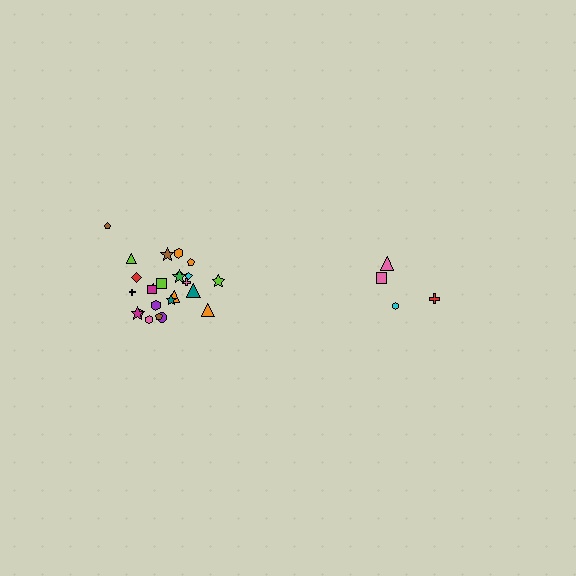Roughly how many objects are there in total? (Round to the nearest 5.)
Roughly 30 objects in total.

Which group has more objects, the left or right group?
The left group.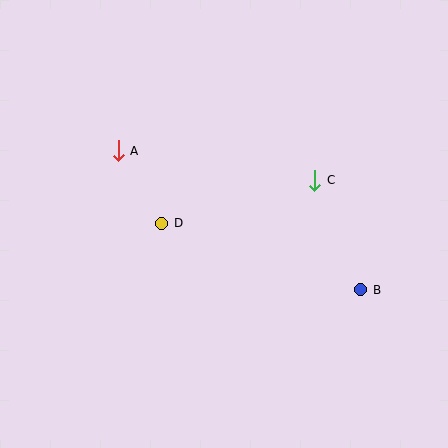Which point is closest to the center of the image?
Point D at (162, 223) is closest to the center.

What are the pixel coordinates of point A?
Point A is at (118, 151).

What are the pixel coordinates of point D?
Point D is at (162, 223).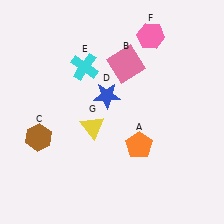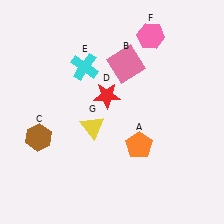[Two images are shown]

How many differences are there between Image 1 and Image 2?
There is 1 difference between the two images.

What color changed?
The star (D) changed from blue in Image 1 to red in Image 2.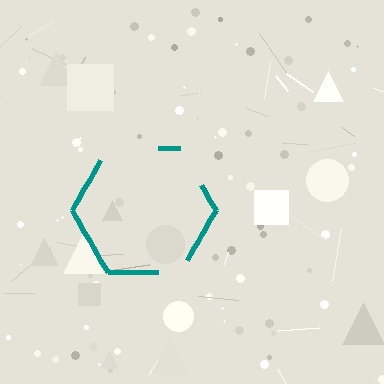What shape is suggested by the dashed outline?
The dashed outline suggests a hexagon.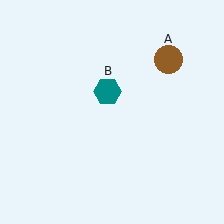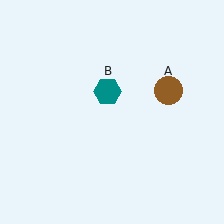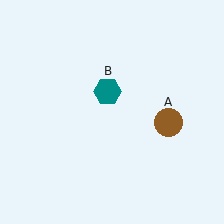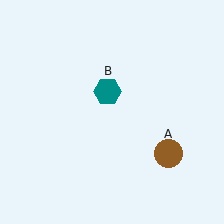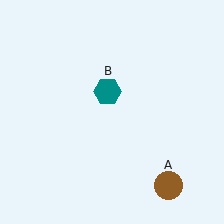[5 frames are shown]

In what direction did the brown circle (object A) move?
The brown circle (object A) moved down.